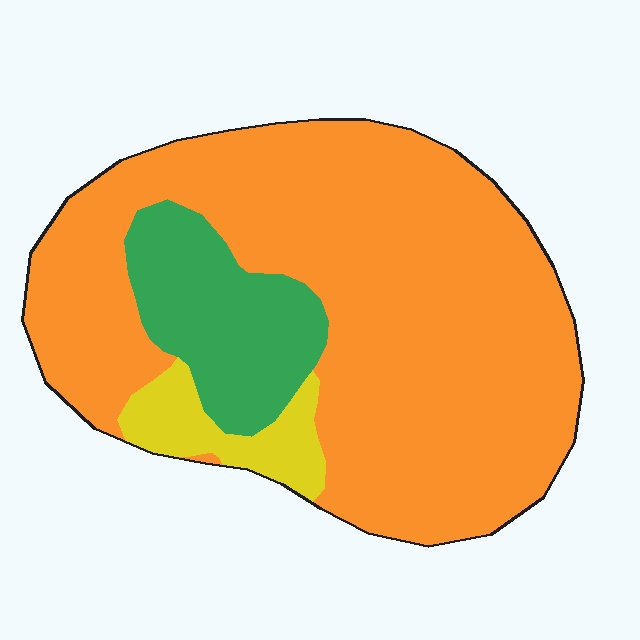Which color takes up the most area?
Orange, at roughly 75%.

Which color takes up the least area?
Yellow, at roughly 5%.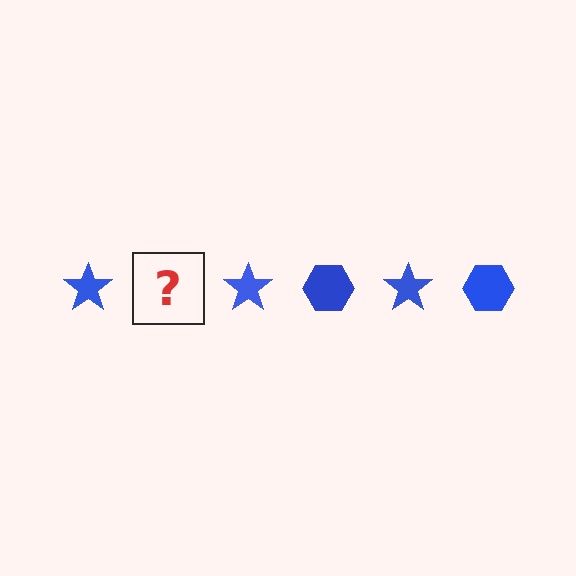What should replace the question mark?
The question mark should be replaced with a blue hexagon.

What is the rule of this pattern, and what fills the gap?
The rule is that the pattern cycles through star, hexagon shapes in blue. The gap should be filled with a blue hexagon.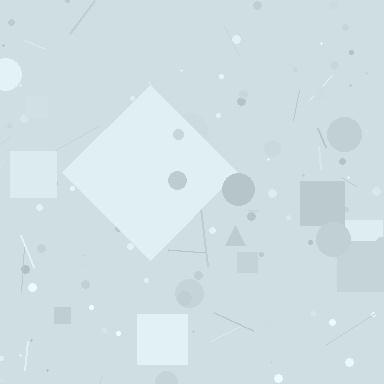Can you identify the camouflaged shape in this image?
The camouflaged shape is a diamond.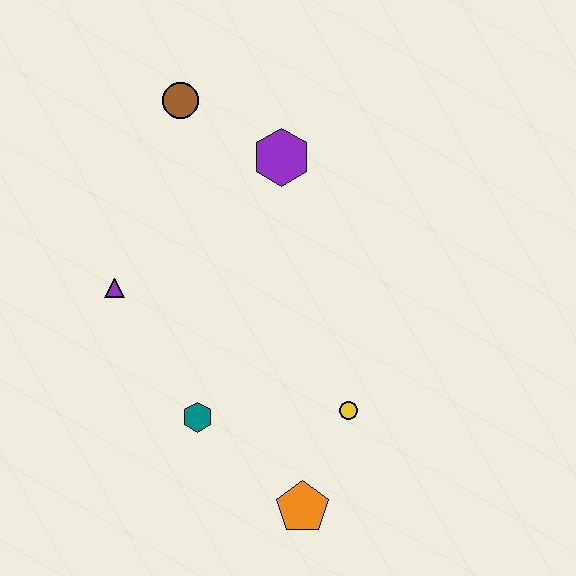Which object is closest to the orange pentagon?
The yellow circle is closest to the orange pentagon.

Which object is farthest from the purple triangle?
The orange pentagon is farthest from the purple triangle.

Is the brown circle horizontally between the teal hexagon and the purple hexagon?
No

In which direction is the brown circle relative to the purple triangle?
The brown circle is above the purple triangle.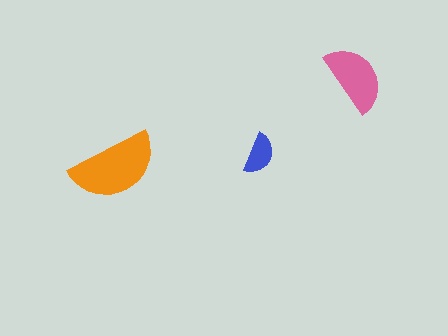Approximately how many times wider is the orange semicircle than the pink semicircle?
About 1.5 times wider.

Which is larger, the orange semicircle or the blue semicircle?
The orange one.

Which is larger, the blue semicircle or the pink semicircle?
The pink one.